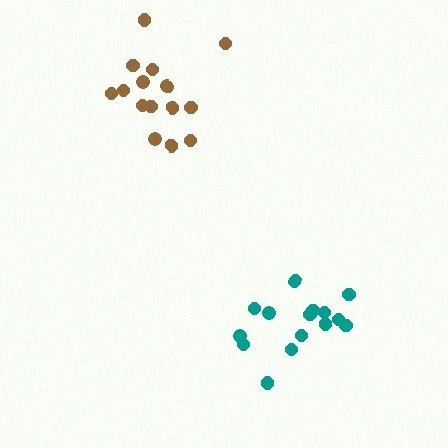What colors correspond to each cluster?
The clusters are colored: brown, teal.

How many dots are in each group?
Group 1: 15 dots, Group 2: 15 dots (30 total).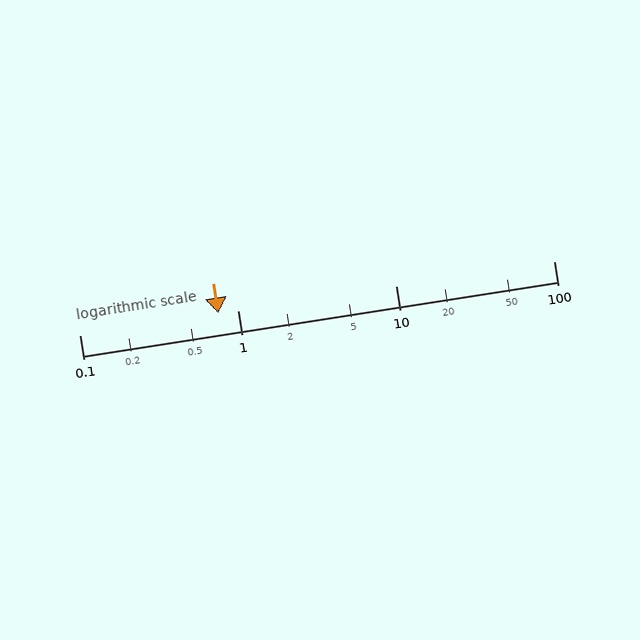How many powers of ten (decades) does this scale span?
The scale spans 3 decades, from 0.1 to 100.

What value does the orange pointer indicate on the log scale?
The pointer indicates approximately 0.75.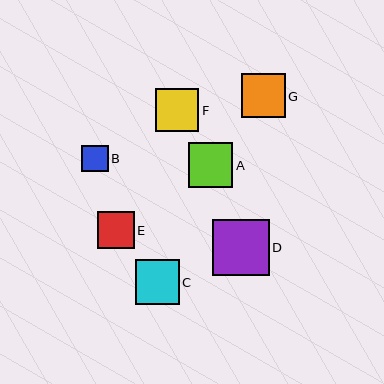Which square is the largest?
Square D is the largest with a size of approximately 56 pixels.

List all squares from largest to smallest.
From largest to smallest: D, C, A, G, F, E, B.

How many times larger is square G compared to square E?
Square G is approximately 1.2 times the size of square E.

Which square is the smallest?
Square B is the smallest with a size of approximately 27 pixels.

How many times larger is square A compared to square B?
Square A is approximately 1.7 times the size of square B.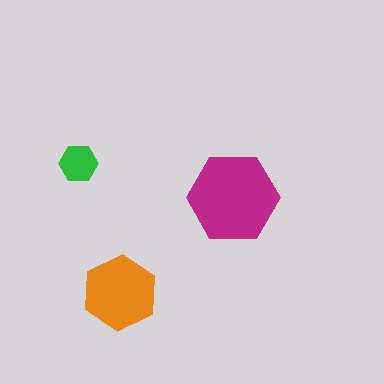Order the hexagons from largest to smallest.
the magenta one, the orange one, the green one.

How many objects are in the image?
There are 3 objects in the image.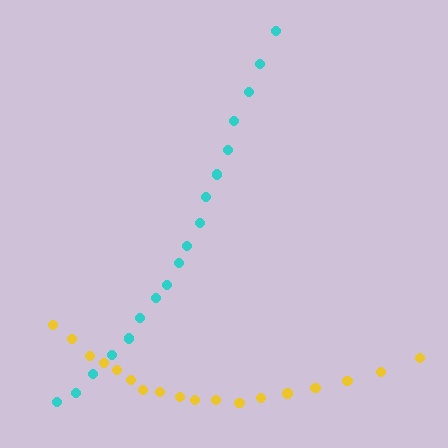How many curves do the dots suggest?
There are 2 distinct paths.